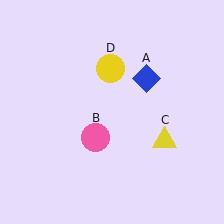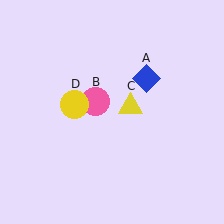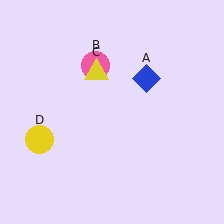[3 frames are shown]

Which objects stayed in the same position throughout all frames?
Blue diamond (object A) remained stationary.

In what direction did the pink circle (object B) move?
The pink circle (object B) moved up.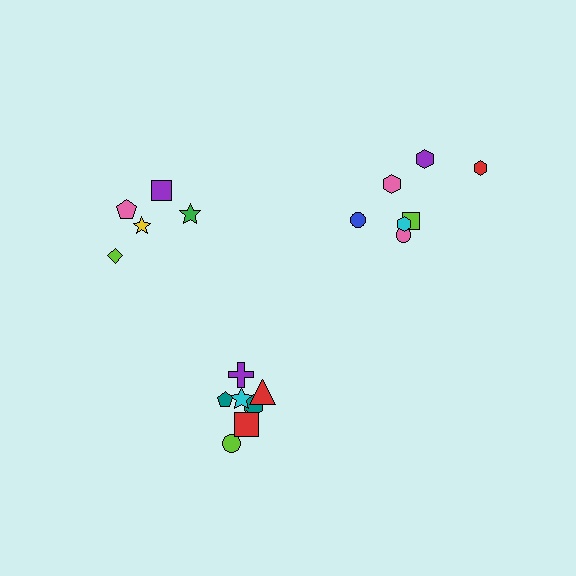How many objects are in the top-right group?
There are 7 objects.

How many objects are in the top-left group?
There are 5 objects.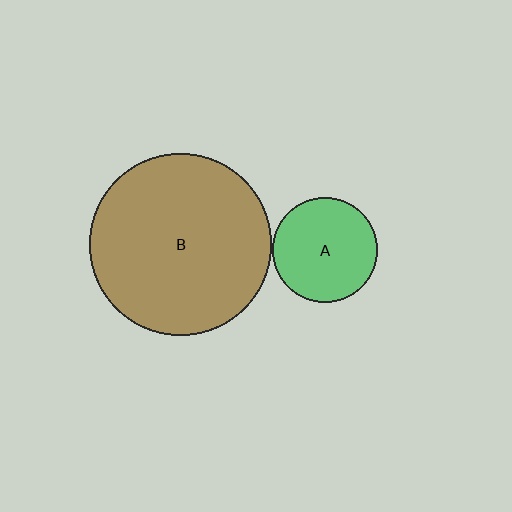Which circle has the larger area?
Circle B (brown).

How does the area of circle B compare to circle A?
Approximately 3.0 times.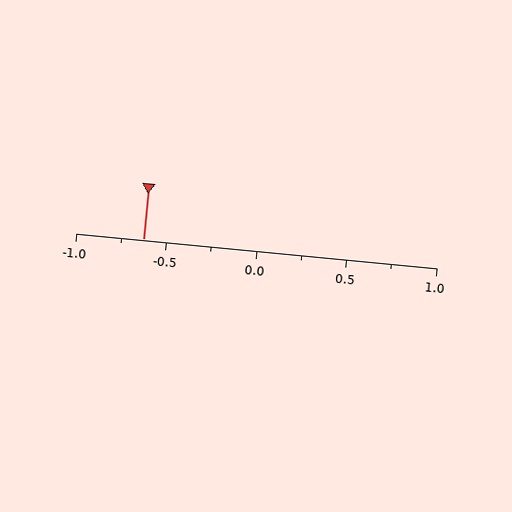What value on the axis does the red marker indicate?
The marker indicates approximately -0.62.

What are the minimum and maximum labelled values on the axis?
The axis runs from -1.0 to 1.0.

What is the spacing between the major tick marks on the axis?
The major ticks are spaced 0.5 apart.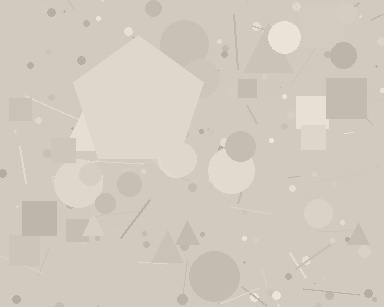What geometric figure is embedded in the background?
A pentagon is embedded in the background.